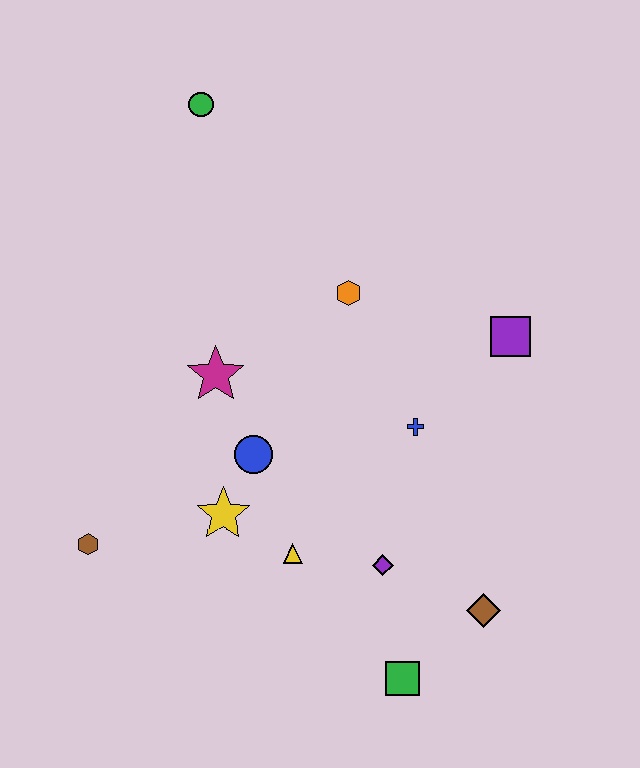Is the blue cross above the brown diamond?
Yes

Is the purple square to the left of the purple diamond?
No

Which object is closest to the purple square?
The blue cross is closest to the purple square.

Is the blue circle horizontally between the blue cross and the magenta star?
Yes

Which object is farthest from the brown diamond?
The green circle is farthest from the brown diamond.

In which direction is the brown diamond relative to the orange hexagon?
The brown diamond is below the orange hexagon.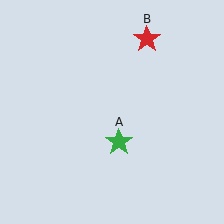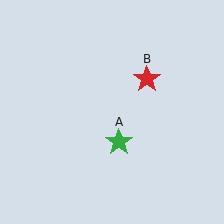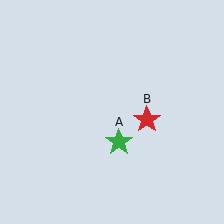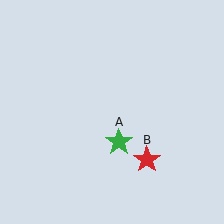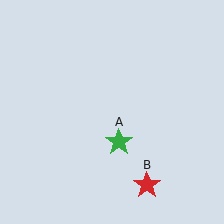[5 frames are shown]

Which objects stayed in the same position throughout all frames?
Green star (object A) remained stationary.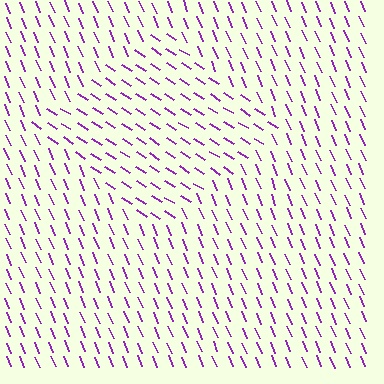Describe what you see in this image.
The image is filled with small purple line segments. A diamond region in the image has lines oriented differently from the surrounding lines, creating a visible texture boundary.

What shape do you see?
I see a diamond.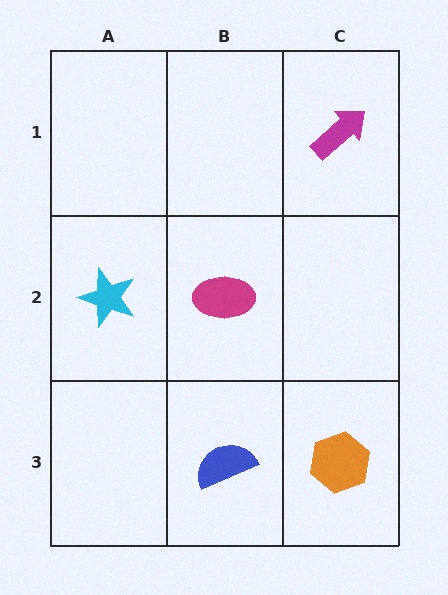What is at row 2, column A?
A cyan star.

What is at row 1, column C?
A magenta arrow.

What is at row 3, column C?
An orange hexagon.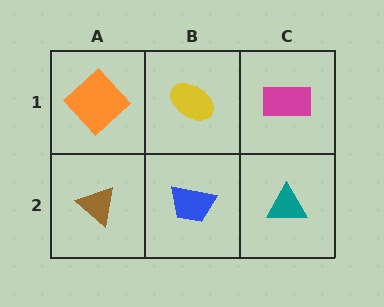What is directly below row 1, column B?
A blue trapezoid.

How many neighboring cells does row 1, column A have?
2.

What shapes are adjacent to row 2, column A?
An orange diamond (row 1, column A), a blue trapezoid (row 2, column B).